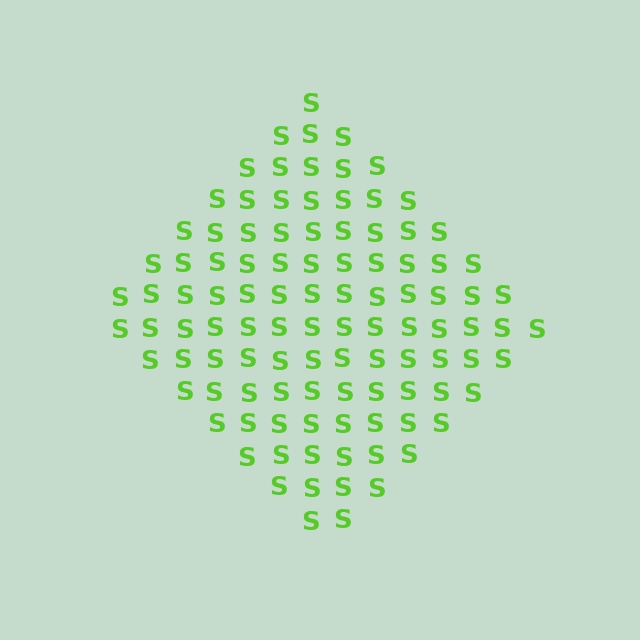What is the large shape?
The large shape is a diamond.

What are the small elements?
The small elements are letter S's.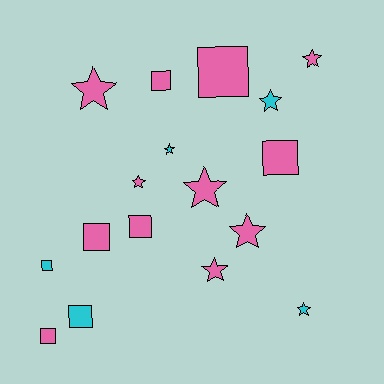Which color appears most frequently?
Pink, with 12 objects.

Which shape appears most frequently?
Star, with 9 objects.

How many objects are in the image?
There are 17 objects.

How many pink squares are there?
There are 6 pink squares.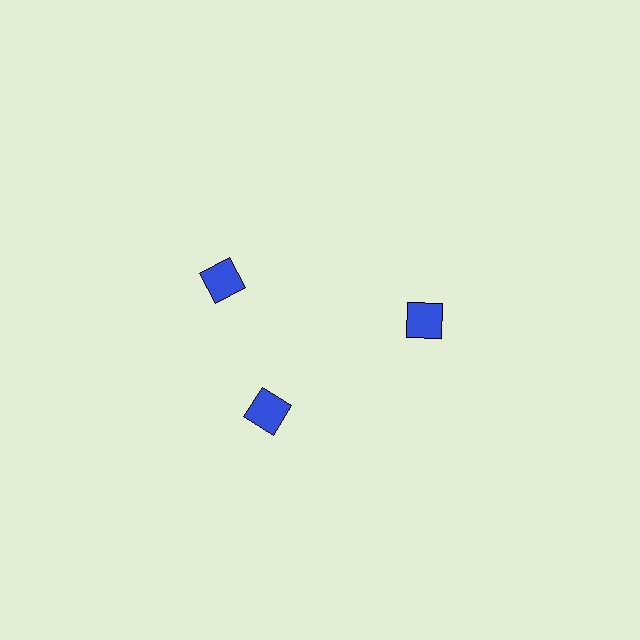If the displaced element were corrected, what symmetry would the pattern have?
It would have 3-fold rotational symmetry — the pattern would map onto itself every 120 degrees.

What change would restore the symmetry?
The symmetry would be restored by rotating it back into even spacing with its neighbors so that all 3 squares sit at equal angles and equal distance from the center.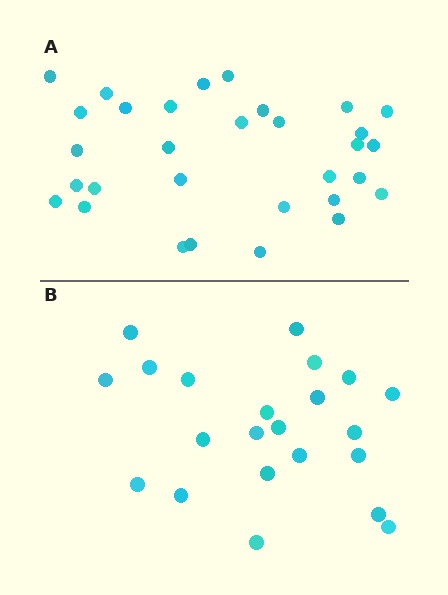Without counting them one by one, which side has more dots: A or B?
Region A (the top region) has more dots.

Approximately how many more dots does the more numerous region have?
Region A has roughly 8 or so more dots than region B.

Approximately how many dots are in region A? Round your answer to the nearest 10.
About 30 dots. (The exact count is 31, which rounds to 30.)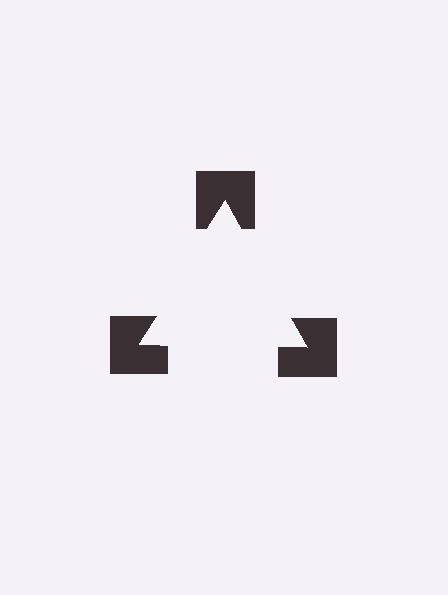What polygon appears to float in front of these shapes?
An illusory triangle — its edges are inferred from the aligned wedge cuts in the notched squares, not physically drawn.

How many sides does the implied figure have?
3 sides.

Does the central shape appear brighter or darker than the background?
It typically appears slightly brighter than the background, even though no actual brightness change is drawn.